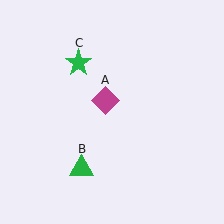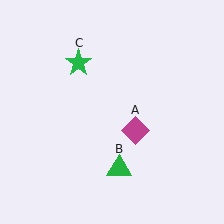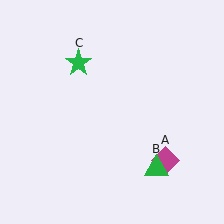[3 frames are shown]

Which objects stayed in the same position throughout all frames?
Green star (object C) remained stationary.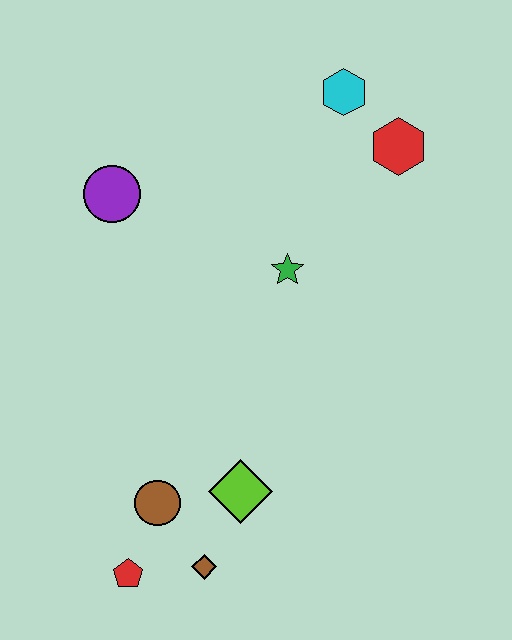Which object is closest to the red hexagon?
The cyan hexagon is closest to the red hexagon.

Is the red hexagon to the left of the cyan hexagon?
No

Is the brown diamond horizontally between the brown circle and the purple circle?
No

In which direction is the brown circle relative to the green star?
The brown circle is below the green star.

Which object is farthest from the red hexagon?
The red pentagon is farthest from the red hexagon.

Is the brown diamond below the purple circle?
Yes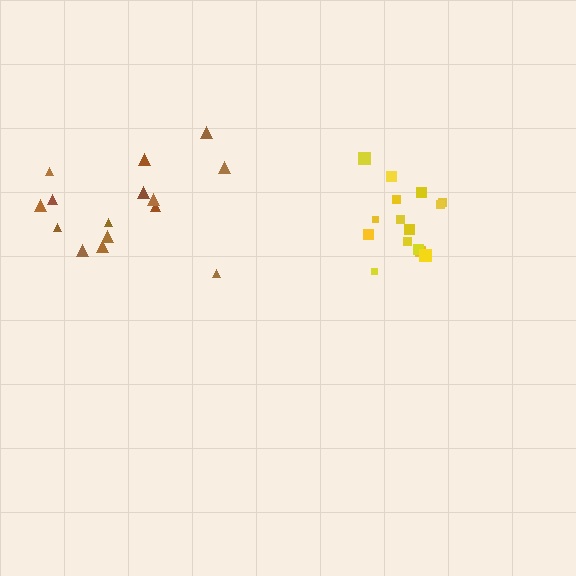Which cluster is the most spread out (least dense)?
Brown.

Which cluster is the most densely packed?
Yellow.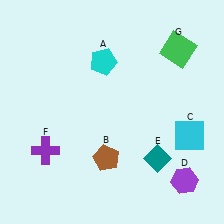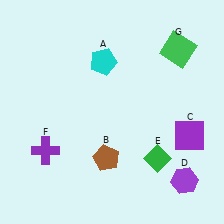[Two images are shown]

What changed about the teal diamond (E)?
In Image 1, E is teal. In Image 2, it changed to green.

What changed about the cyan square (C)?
In Image 1, C is cyan. In Image 2, it changed to purple.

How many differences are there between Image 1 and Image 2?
There are 2 differences between the two images.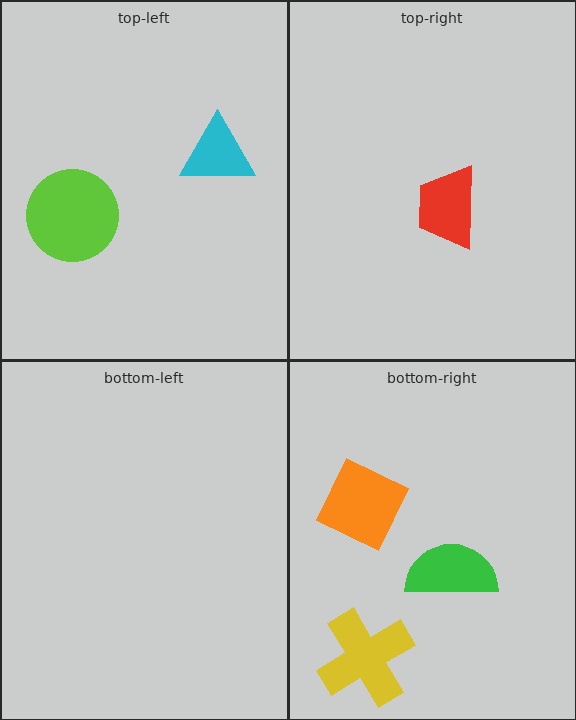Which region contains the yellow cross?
The bottom-right region.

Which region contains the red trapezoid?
The top-right region.